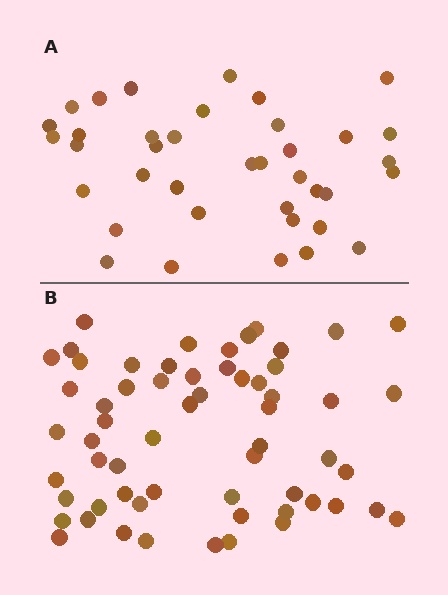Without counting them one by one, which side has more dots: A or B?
Region B (the bottom region) has more dots.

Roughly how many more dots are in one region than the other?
Region B has approximately 20 more dots than region A.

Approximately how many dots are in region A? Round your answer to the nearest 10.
About 40 dots. (The exact count is 38, which rounds to 40.)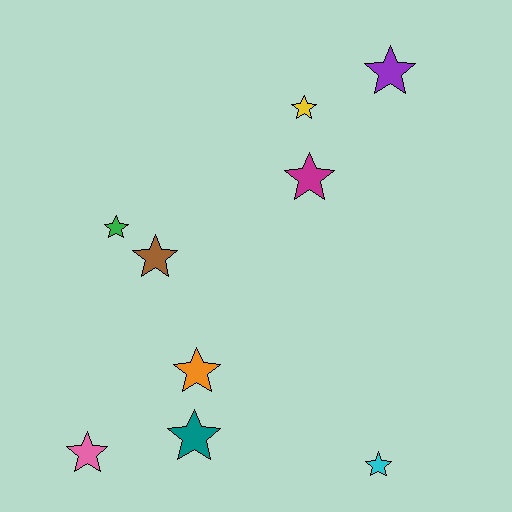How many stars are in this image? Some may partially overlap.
There are 9 stars.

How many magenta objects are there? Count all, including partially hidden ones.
There is 1 magenta object.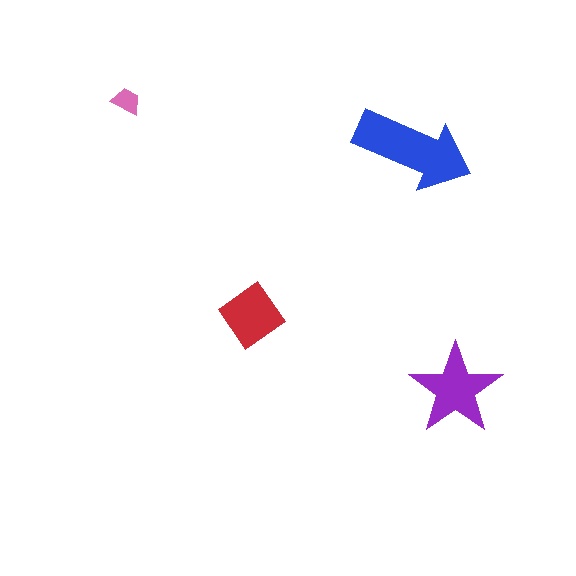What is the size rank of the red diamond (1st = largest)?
3rd.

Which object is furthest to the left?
The pink trapezoid is leftmost.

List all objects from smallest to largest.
The pink trapezoid, the red diamond, the purple star, the blue arrow.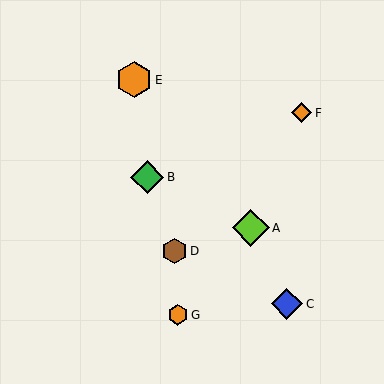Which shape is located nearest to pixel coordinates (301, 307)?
The blue diamond (labeled C) at (287, 304) is nearest to that location.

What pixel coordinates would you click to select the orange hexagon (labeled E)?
Click at (134, 80) to select the orange hexagon E.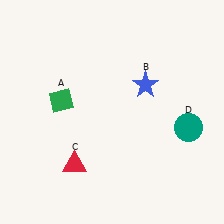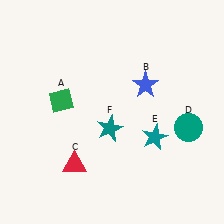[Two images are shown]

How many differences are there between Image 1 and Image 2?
There are 2 differences between the two images.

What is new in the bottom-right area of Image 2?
A teal star (E) was added in the bottom-right area of Image 2.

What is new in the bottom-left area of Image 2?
A teal star (F) was added in the bottom-left area of Image 2.